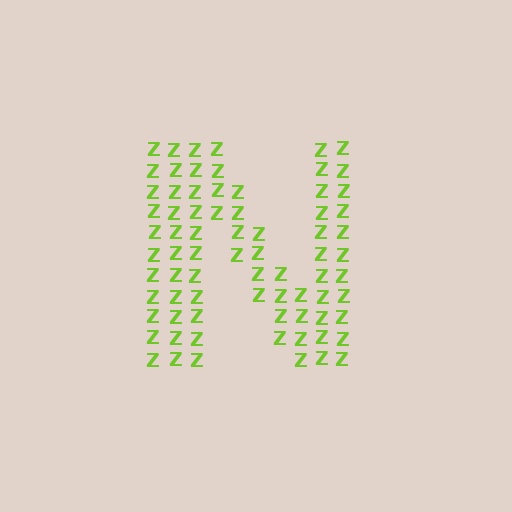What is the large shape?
The large shape is the letter N.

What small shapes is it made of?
It is made of small letter Z's.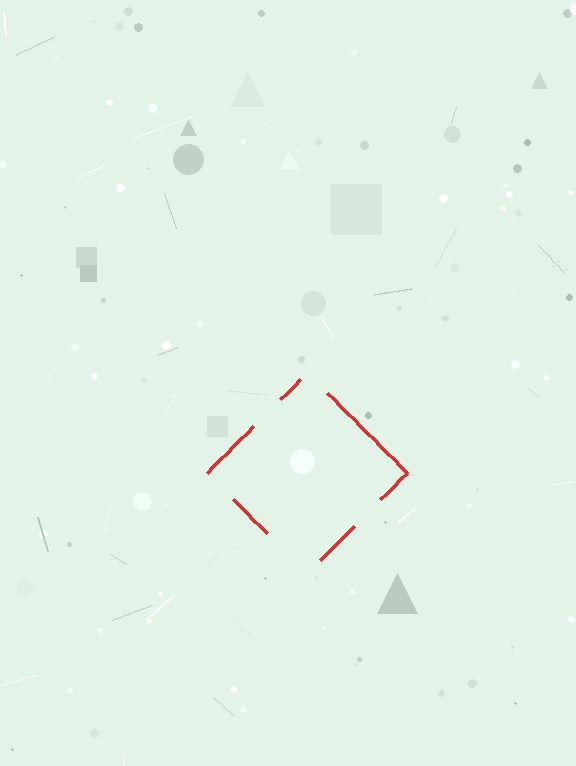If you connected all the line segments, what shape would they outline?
They would outline a diamond.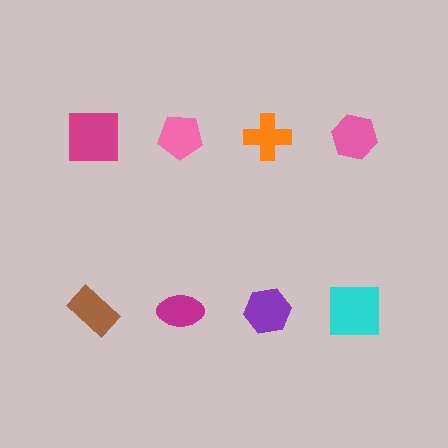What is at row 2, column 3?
A purple hexagon.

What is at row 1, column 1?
A magenta square.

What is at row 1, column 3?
An orange cross.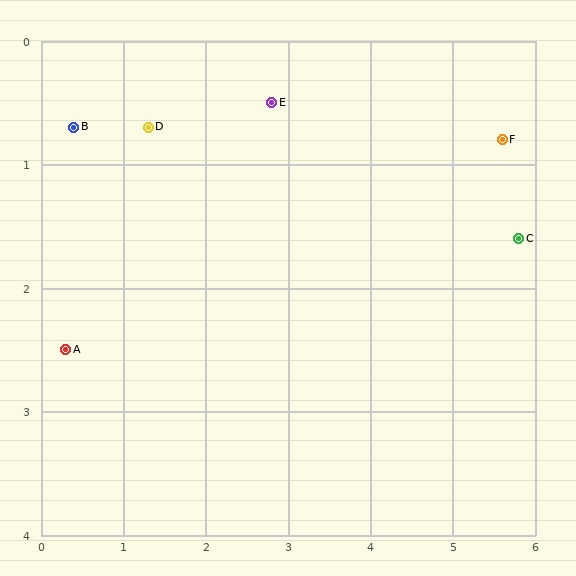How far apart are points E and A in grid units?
Points E and A are about 3.2 grid units apart.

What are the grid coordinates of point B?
Point B is at approximately (0.4, 0.7).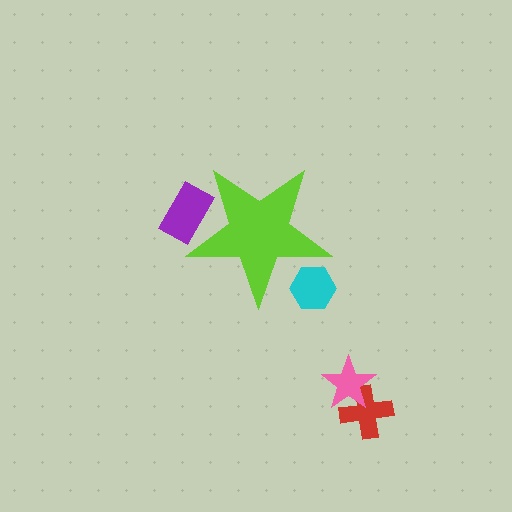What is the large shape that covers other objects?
A lime star.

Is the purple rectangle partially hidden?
Yes, the purple rectangle is partially hidden behind the lime star.